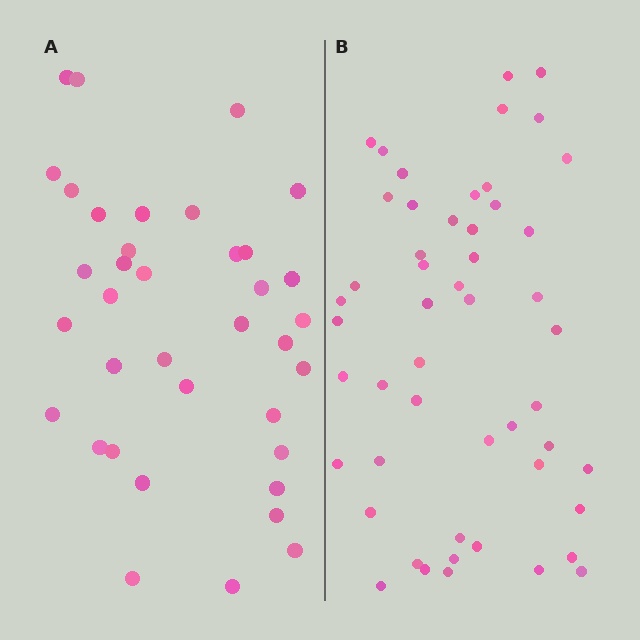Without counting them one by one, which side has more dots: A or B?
Region B (the right region) has more dots.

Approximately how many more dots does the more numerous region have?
Region B has approximately 15 more dots than region A.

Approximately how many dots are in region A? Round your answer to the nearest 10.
About 40 dots. (The exact count is 37, which rounds to 40.)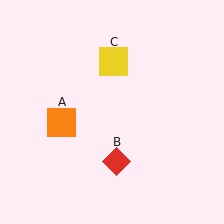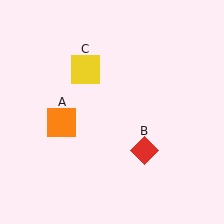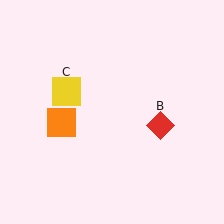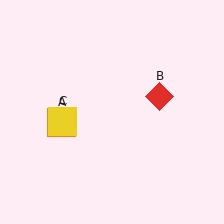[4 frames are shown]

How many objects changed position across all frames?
2 objects changed position: red diamond (object B), yellow square (object C).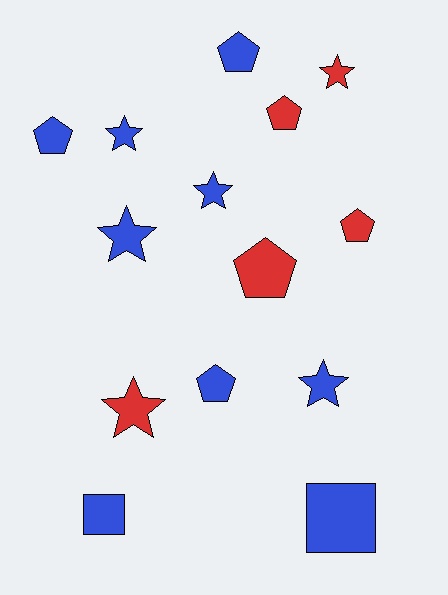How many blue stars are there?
There are 4 blue stars.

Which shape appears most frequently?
Pentagon, with 6 objects.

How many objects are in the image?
There are 14 objects.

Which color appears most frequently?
Blue, with 9 objects.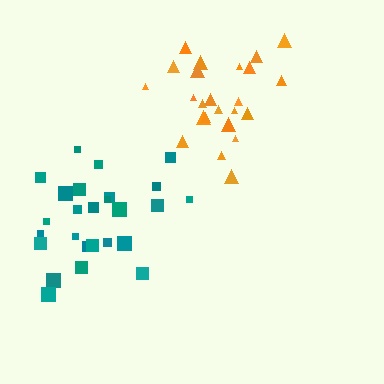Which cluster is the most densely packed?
Orange.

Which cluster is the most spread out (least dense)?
Teal.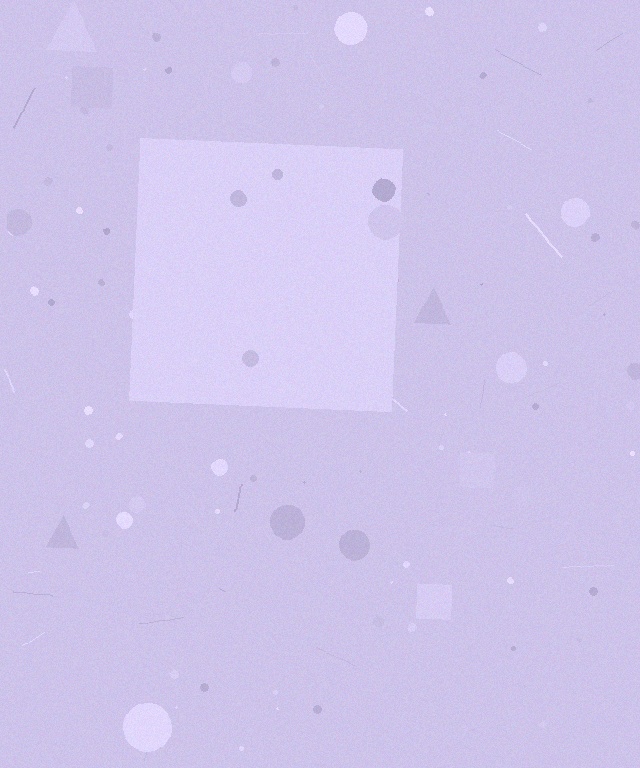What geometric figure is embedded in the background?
A square is embedded in the background.